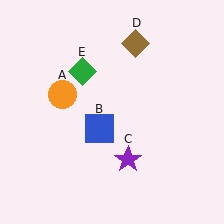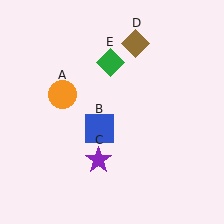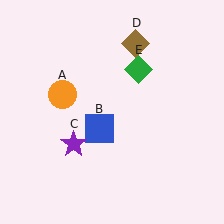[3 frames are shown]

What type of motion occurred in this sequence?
The purple star (object C), green diamond (object E) rotated clockwise around the center of the scene.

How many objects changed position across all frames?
2 objects changed position: purple star (object C), green diamond (object E).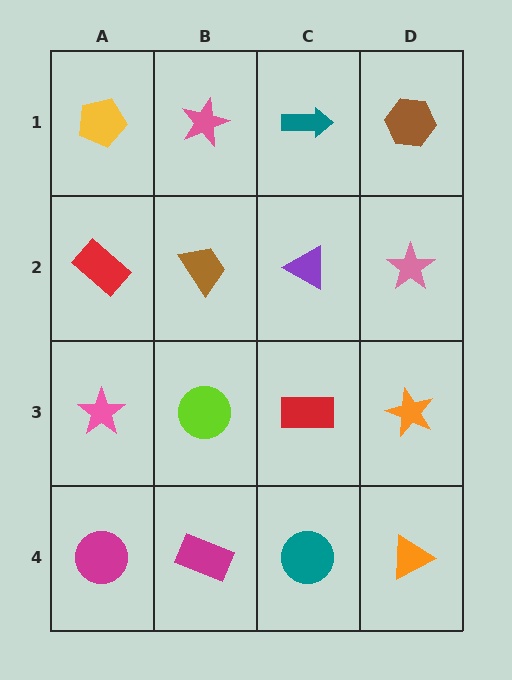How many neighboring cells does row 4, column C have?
3.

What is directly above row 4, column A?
A pink star.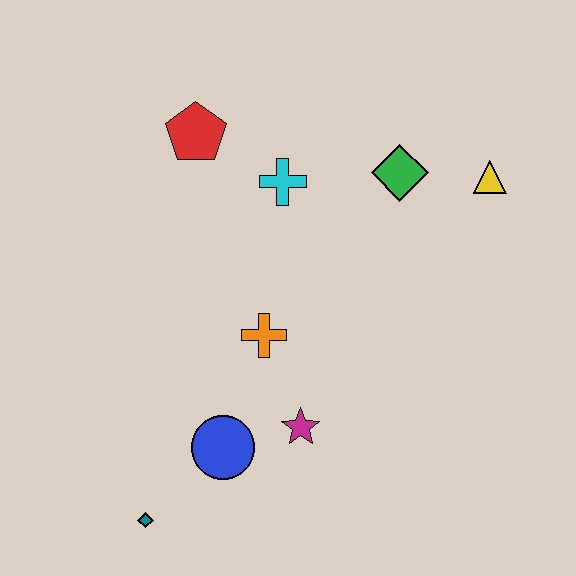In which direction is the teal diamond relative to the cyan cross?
The teal diamond is below the cyan cross.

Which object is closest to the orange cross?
The magenta star is closest to the orange cross.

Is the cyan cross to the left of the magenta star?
Yes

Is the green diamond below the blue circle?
No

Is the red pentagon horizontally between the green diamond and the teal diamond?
Yes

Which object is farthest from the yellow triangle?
The teal diamond is farthest from the yellow triangle.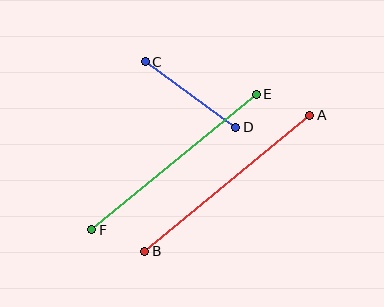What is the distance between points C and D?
The distance is approximately 112 pixels.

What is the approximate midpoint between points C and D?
The midpoint is at approximately (190, 94) pixels.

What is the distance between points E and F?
The distance is approximately 213 pixels.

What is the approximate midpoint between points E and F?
The midpoint is at approximately (174, 162) pixels.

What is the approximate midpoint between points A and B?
The midpoint is at approximately (227, 183) pixels.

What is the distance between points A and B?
The distance is approximately 214 pixels.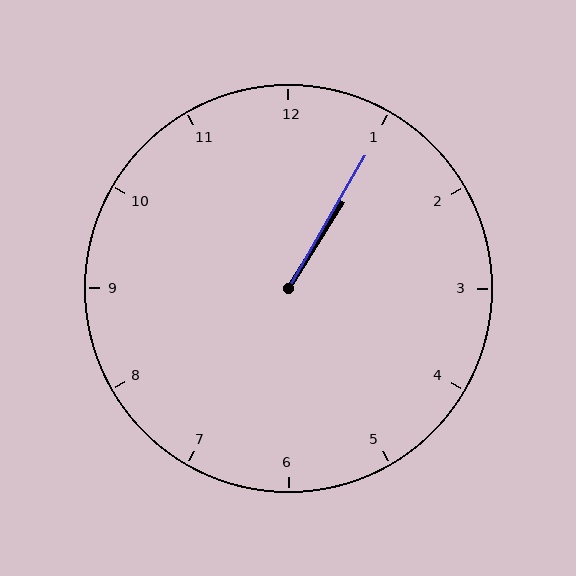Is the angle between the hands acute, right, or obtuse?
It is acute.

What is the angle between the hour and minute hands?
Approximately 2 degrees.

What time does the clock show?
1:05.